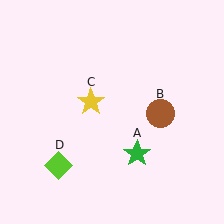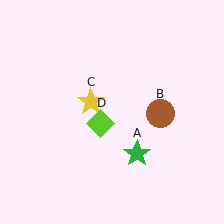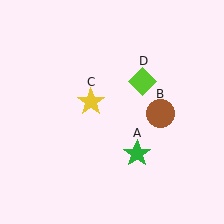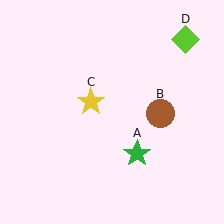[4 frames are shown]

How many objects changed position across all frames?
1 object changed position: lime diamond (object D).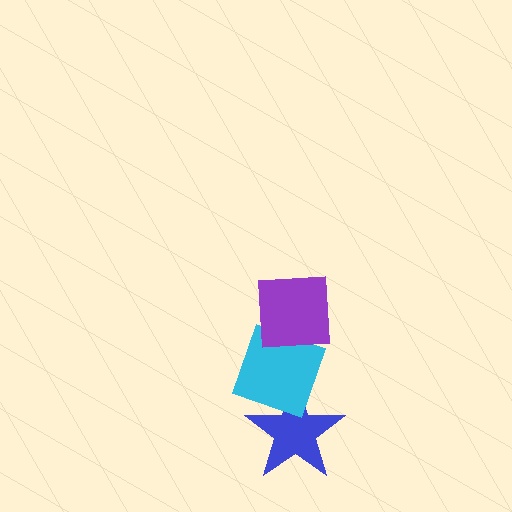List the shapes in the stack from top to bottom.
From top to bottom: the purple square, the cyan diamond, the blue star.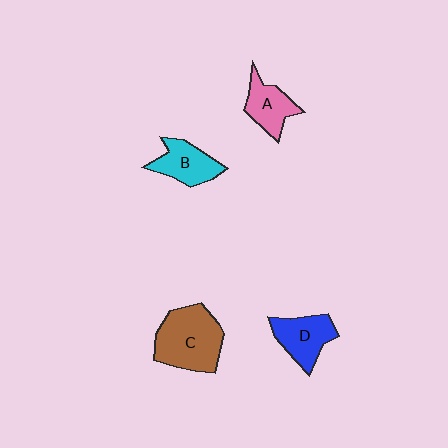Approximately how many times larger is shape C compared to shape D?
Approximately 1.5 times.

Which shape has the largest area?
Shape C (brown).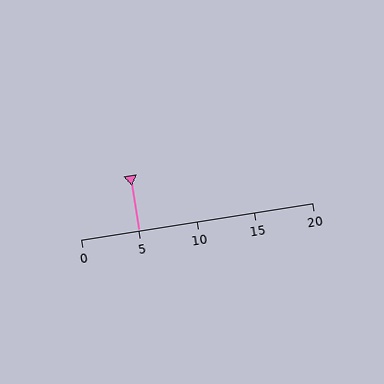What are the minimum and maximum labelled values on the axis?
The axis runs from 0 to 20.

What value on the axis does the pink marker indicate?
The marker indicates approximately 5.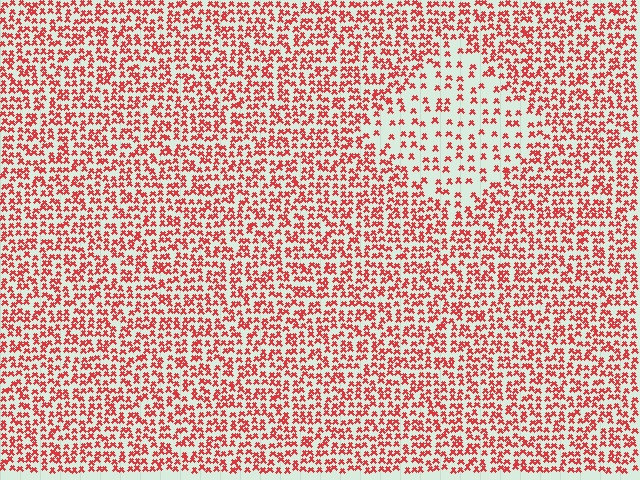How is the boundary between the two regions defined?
The boundary is defined by a change in element density (approximately 2.2x ratio). All elements are the same color, size, and shape.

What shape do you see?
I see a diamond.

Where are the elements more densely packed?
The elements are more densely packed outside the diamond boundary.